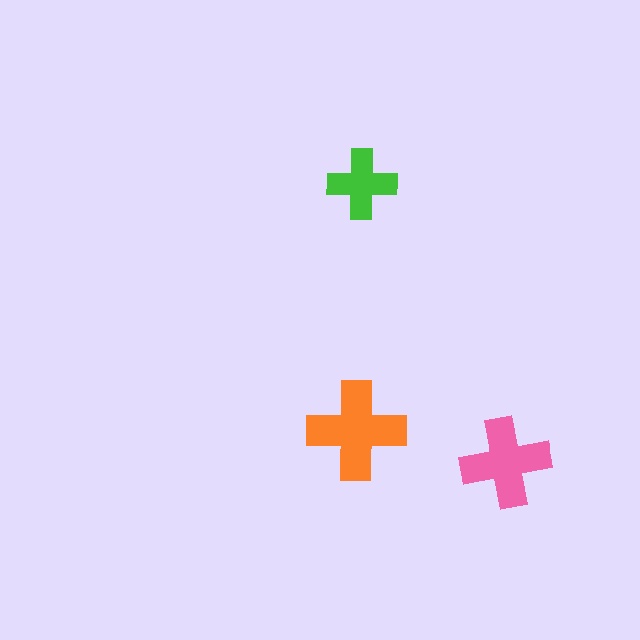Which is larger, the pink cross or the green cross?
The pink one.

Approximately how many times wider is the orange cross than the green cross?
About 1.5 times wider.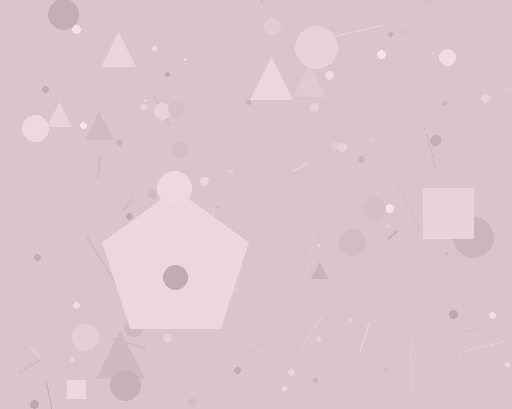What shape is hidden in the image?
A pentagon is hidden in the image.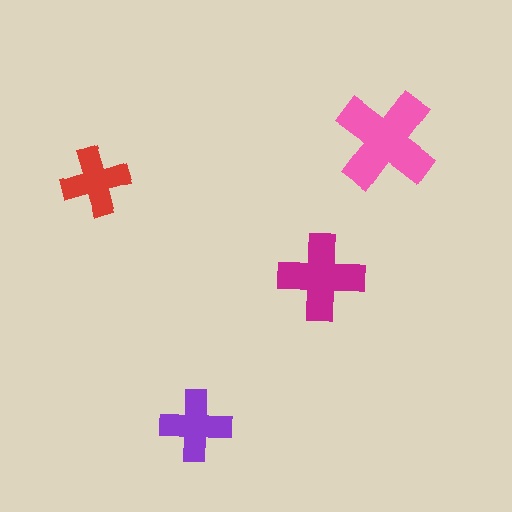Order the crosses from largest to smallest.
the pink one, the magenta one, the purple one, the red one.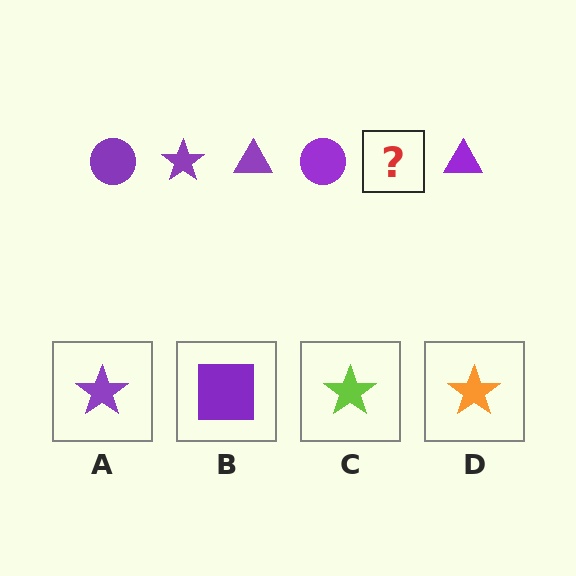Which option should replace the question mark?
Option A.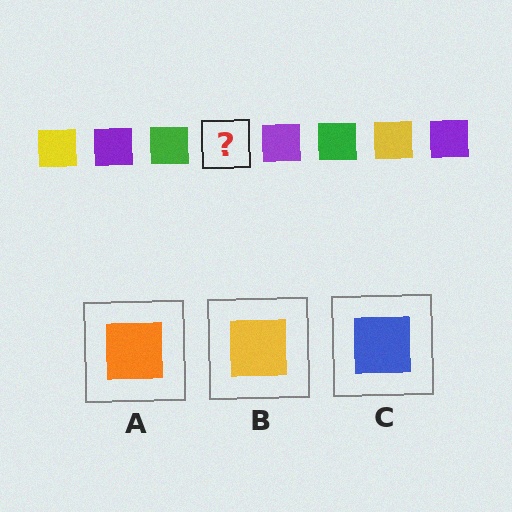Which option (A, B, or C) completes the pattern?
B.